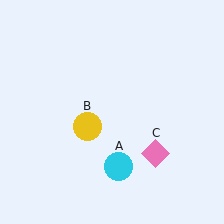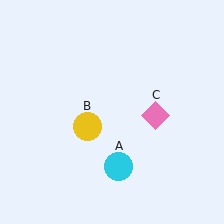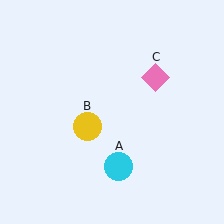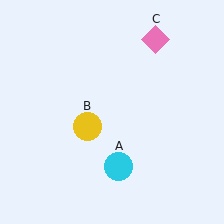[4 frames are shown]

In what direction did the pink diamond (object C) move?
The pink diamond (object C) moved up.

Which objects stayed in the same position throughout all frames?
Cyan circle (object A) and yellow circle (object B) remained stationary.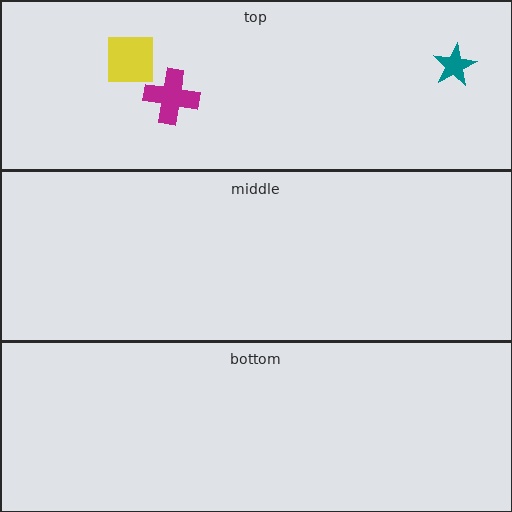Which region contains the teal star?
The top region.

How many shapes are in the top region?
3.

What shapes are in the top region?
The magenta cross, the yellow square, the teal star.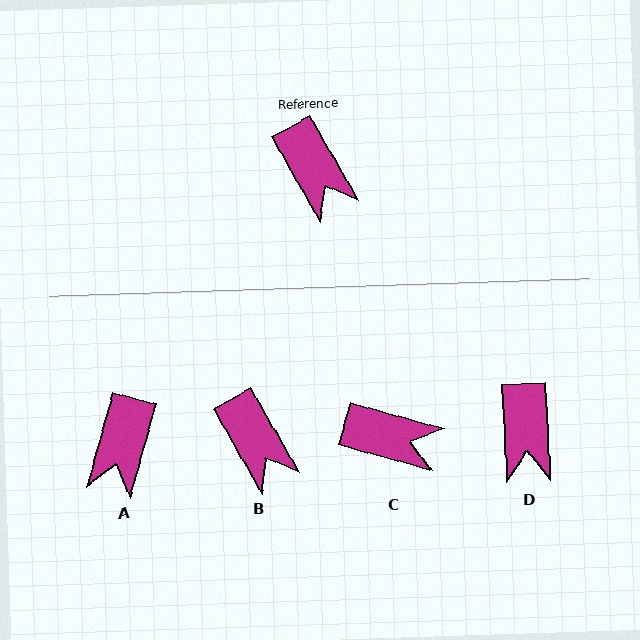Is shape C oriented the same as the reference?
No, it is off by about 45 degrees.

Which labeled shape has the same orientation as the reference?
B.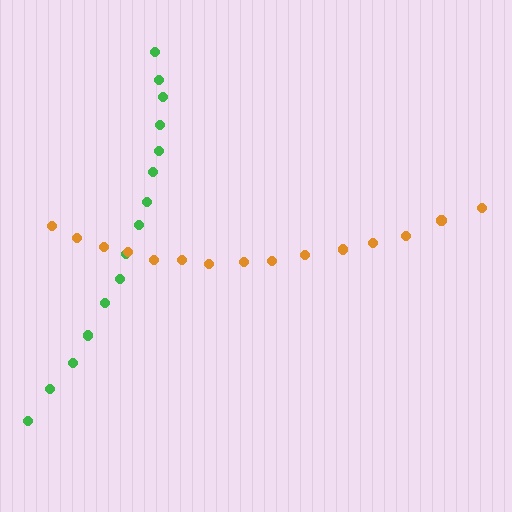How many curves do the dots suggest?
There are 2 distinct paths.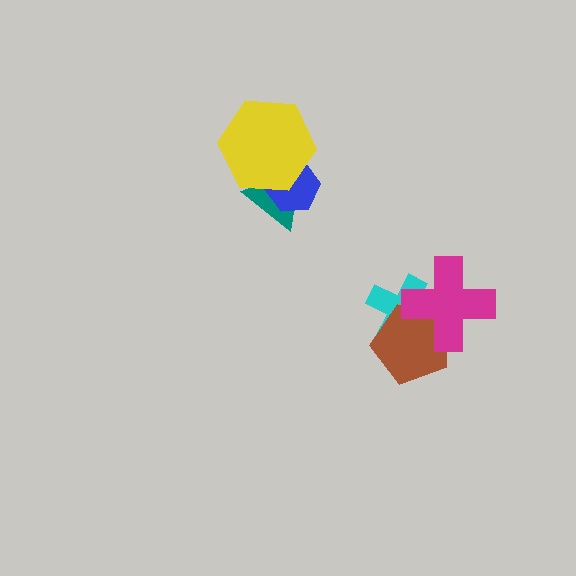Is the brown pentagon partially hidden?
Yes, it is partially covered by another shape.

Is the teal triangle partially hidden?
Yes, it is partially covered by another shape.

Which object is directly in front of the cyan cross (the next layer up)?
The brown pentagon is directly in front of the cyan cross.